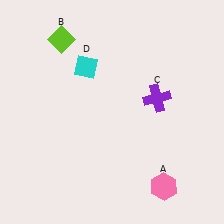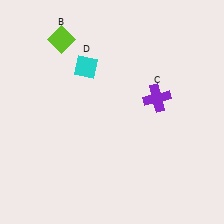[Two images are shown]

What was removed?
The pink hexagon (A) was removed in Image 2.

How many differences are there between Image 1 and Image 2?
There is 1 difference between the two images.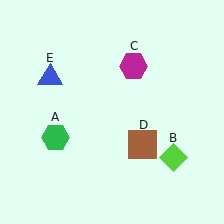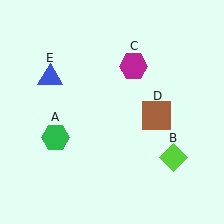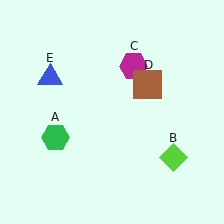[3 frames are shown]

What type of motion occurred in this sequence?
The brown square (object D) rotated counterclockwise around the center of the scene.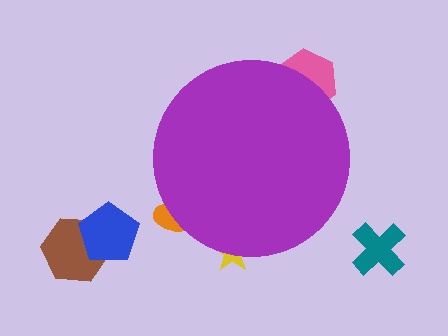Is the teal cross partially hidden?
No, the teal cross is fully visible.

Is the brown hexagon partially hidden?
No, the brown hexagon is fully visible.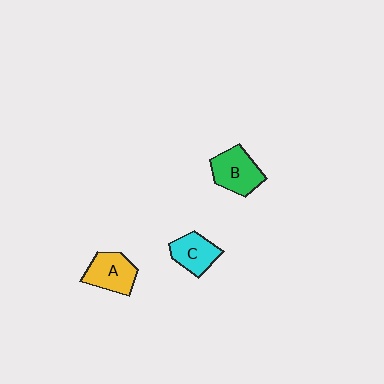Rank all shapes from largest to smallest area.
From largest to smallest: B (green), A (yellow), C (cyan).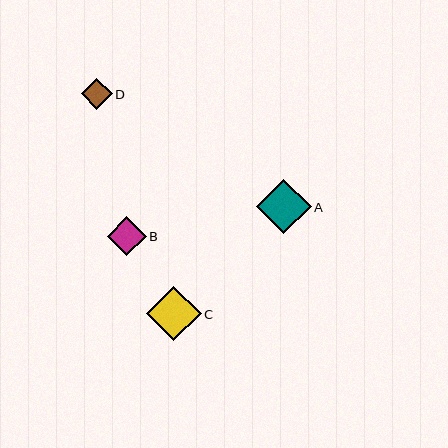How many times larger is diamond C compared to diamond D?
Diamond C is approximately 1.8 times the size of diamond D.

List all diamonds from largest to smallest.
From largest to smallest: A, C, B, D.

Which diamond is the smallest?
Diamond D is the smallest with a size of approximately 31 pixels.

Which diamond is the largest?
Diamond A is the largest with a size of approximately 54 pixels.